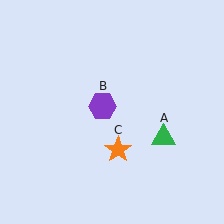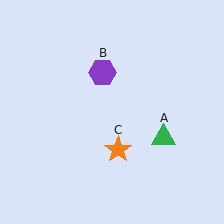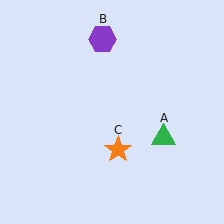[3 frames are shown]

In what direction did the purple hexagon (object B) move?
The purple hexagon (object B) moved up.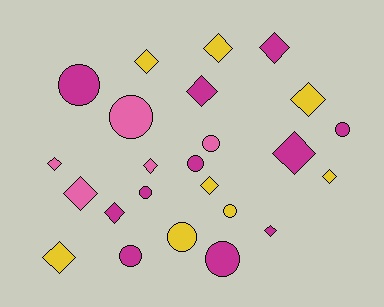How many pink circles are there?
There are 2 pink circles.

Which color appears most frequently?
Magenta, with 11 objects.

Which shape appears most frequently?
Diamond, with 14 objects.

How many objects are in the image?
There are 24 objects.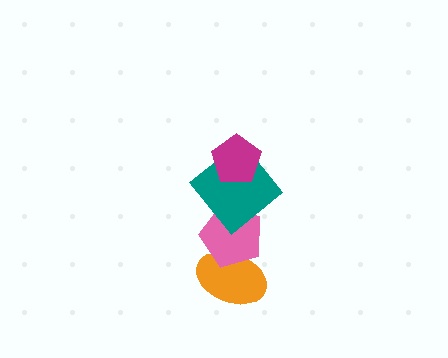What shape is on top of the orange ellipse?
The pink pentagon is on top of the orange ellipse.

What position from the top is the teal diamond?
The teal diamond is 2nd from the top.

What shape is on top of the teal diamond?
The magenta pentagon is on top of the teal diamond.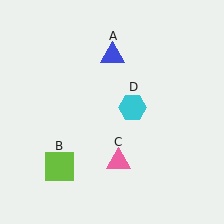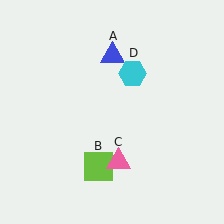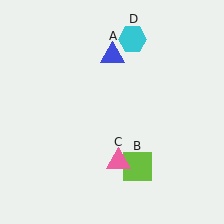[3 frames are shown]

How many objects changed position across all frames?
2 objects changed position: lime square (object B), cyan hexagon (object D).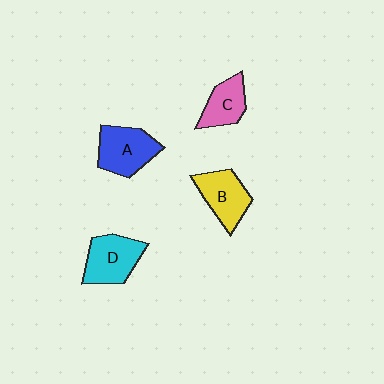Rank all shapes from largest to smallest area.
From largest to smallest: D (cyan), A (blue), B (yellow), C (pink).